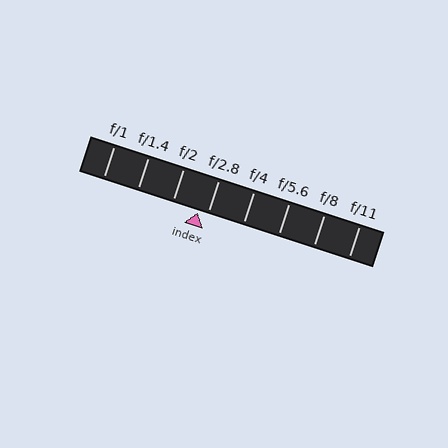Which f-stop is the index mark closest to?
The index mark is closest to f/2.8.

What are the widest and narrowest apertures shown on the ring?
The widest aperture shown is f/1 and the narrowest is f/11.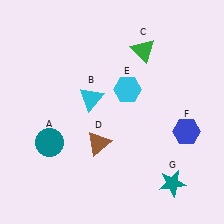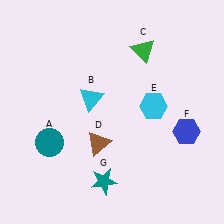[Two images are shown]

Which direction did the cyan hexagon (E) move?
The cyan hexagon (E) moved right.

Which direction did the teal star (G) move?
The teal star (G) moved left.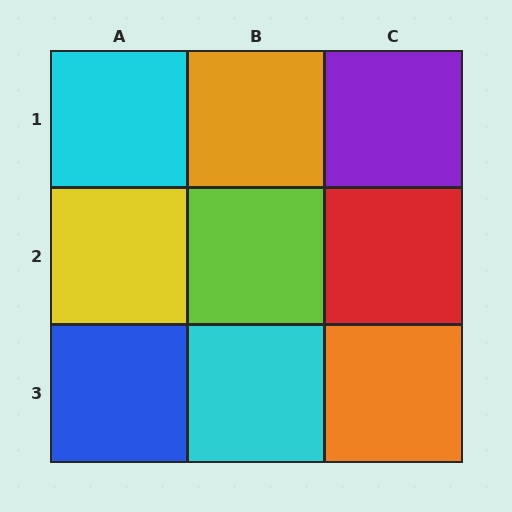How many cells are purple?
1 cell is purple.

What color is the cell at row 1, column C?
Purple.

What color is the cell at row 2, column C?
Red.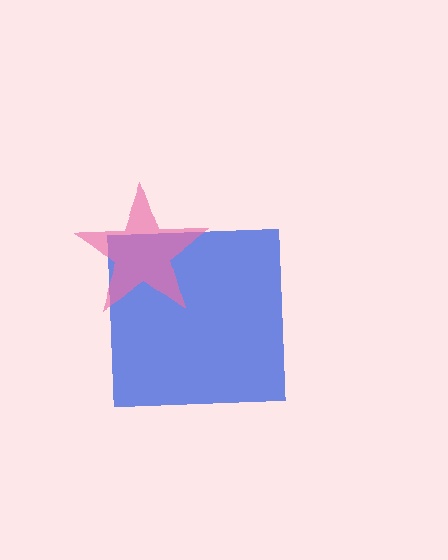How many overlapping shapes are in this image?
There are 2 overlapping shapes in the image.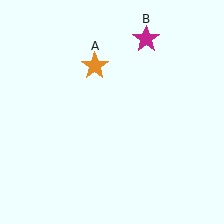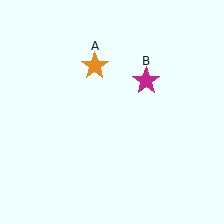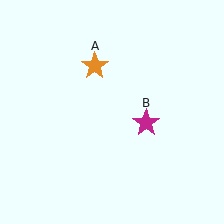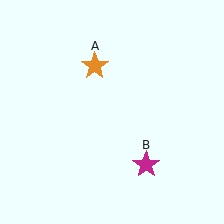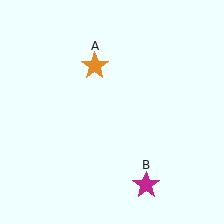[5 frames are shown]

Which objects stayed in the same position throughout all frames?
Orange star (object A) remained stationary.